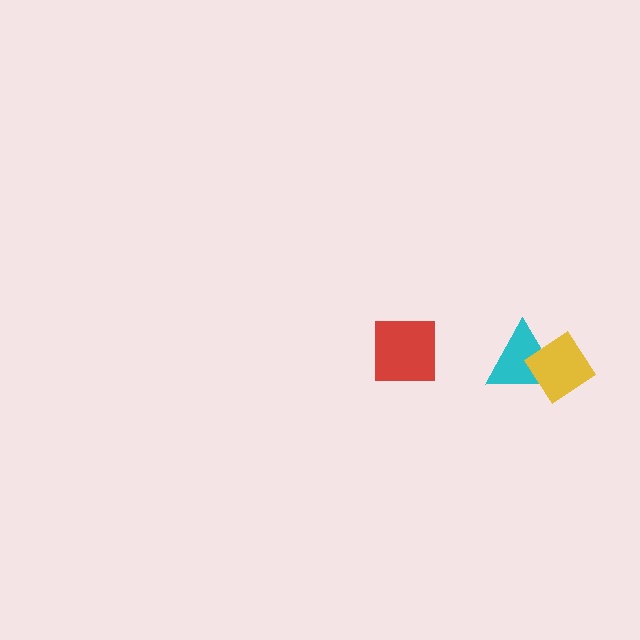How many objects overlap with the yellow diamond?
1 object overlaps with the yellow diamond.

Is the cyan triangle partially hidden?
Yes, it is partially covered by another shape.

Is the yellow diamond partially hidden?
No, no other shape covers it.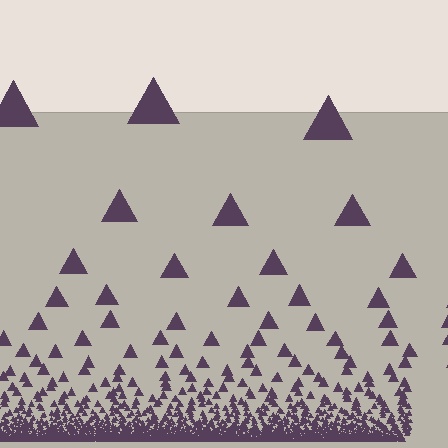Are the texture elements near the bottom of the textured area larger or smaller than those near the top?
Smaller. The gradient is inverted — elements near the bottom are smaller and denser.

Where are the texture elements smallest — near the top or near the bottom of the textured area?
Near the bottom.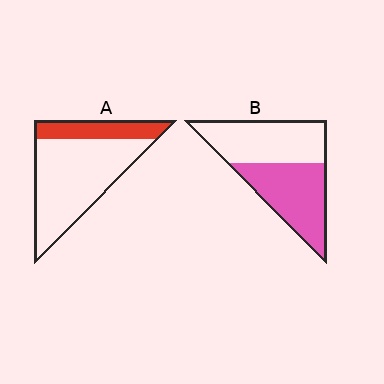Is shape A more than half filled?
No.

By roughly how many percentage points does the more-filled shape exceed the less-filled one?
By roughly 25 percentage points (B over A).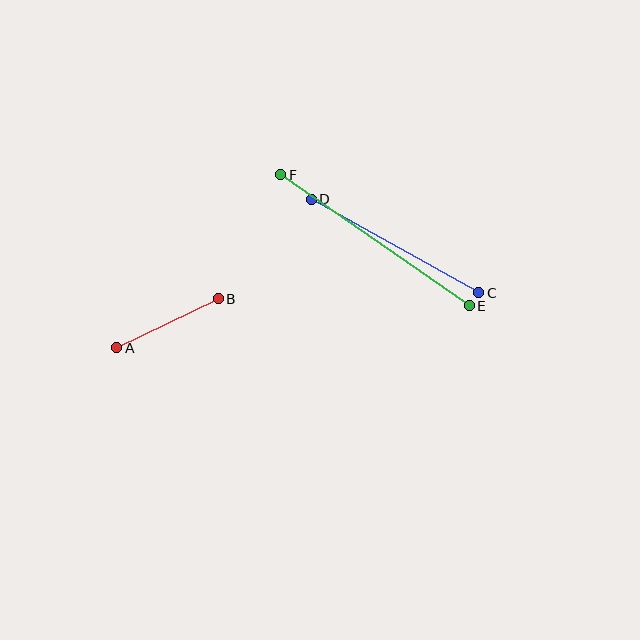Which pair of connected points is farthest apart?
Points E and F are farthest apart.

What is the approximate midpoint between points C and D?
The midpoint is at approximately (395, 246) pixels.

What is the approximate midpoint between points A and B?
The midpoint is at approximately (167, 323) pixels.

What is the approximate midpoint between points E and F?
The midpoint is at approximately (375, 240) pixels.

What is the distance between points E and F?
The distance is approximately 229 pixels.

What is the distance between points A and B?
The distance is approximately 113 pixels.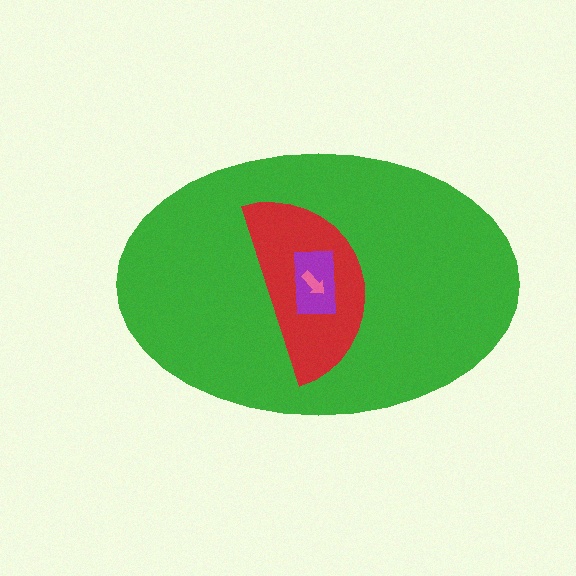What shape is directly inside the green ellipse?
The red semicircle.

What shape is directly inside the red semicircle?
The purple rectangle.